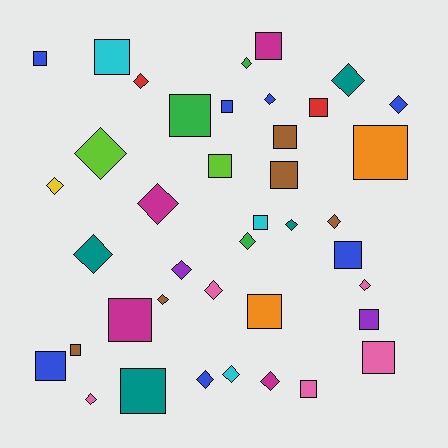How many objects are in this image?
There are 40 objects.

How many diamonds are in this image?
There are 20 diamonds.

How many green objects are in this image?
There are 3 green objects.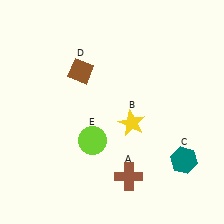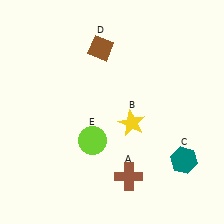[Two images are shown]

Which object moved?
The brown diamond (D) moved up.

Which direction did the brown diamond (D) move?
The brown diamond (D) moved up.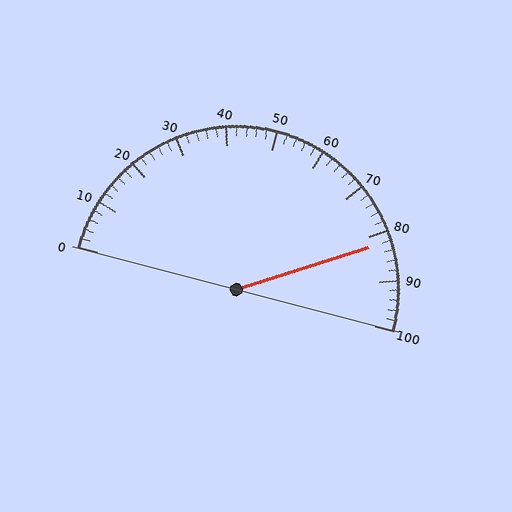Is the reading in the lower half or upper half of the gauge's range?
The reading is in the upper half of the range (0 to 100).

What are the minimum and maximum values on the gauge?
The gauge ranges from 0 to 100.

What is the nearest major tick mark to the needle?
The nearest major tick mark is 80.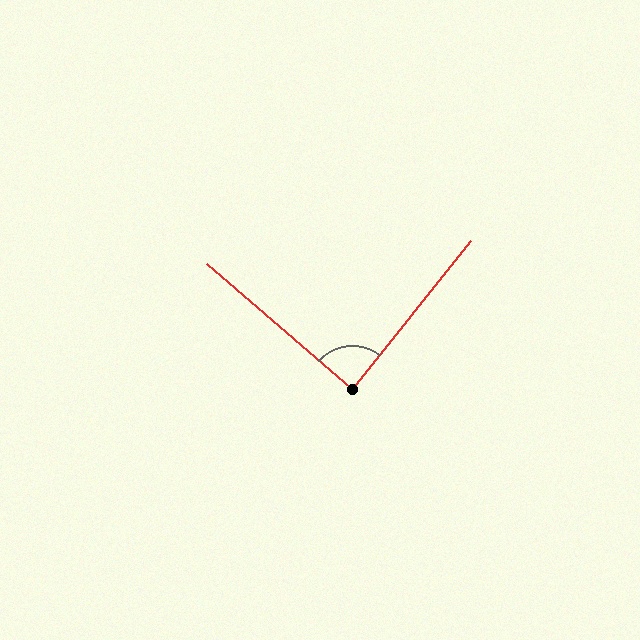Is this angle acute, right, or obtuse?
It is approximately a right angle.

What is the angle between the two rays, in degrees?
Approximately 88 degrees.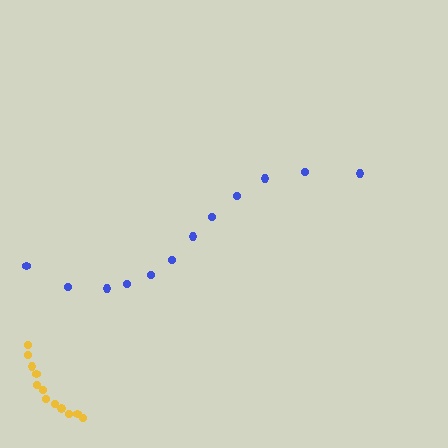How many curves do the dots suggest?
There are 2 distinct paths.